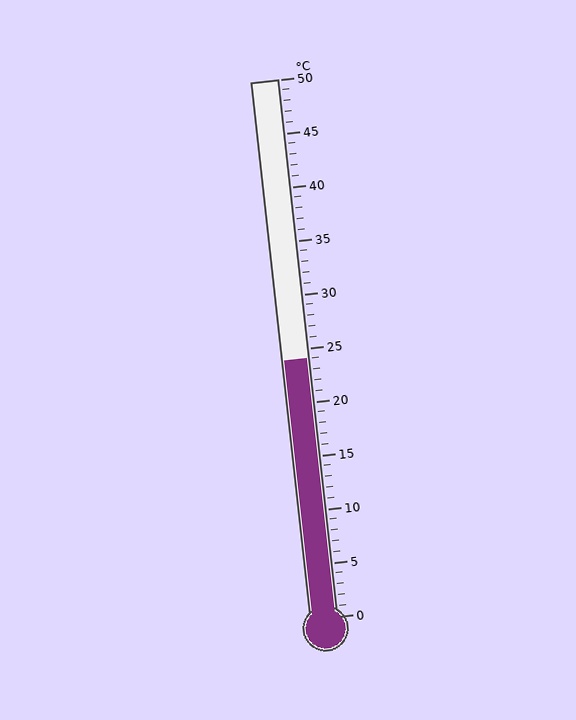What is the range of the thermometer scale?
The thermometer scale ranges from 0°C to 50°C.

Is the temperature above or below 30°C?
The temperature is below 30°C.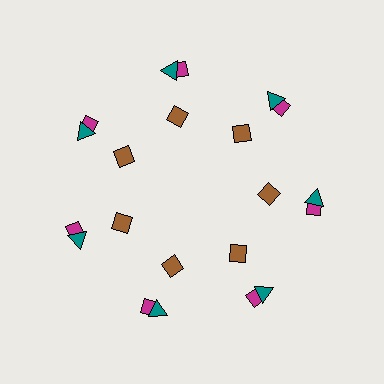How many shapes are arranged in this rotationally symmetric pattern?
There are 21 shapes, arranged in 7 groups of 3.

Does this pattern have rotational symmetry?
Yes, this pattern has 7-fold rotational symmetry. It looks the same after rotating 51 degrees around the center.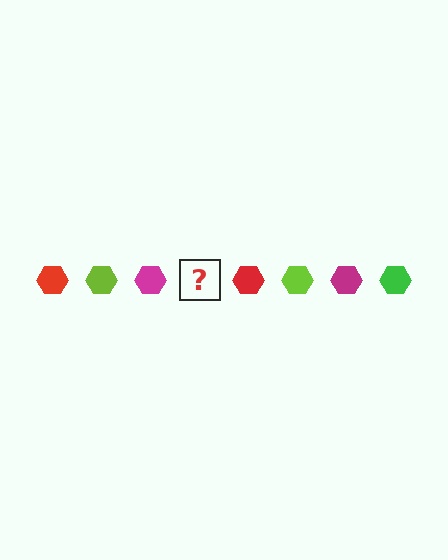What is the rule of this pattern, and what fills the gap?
The rule is that the pattern cycles through red, lime, magenta, green hexagons. The gap should be filled with a green hexagon.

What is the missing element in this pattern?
The missing element is a green hexagon.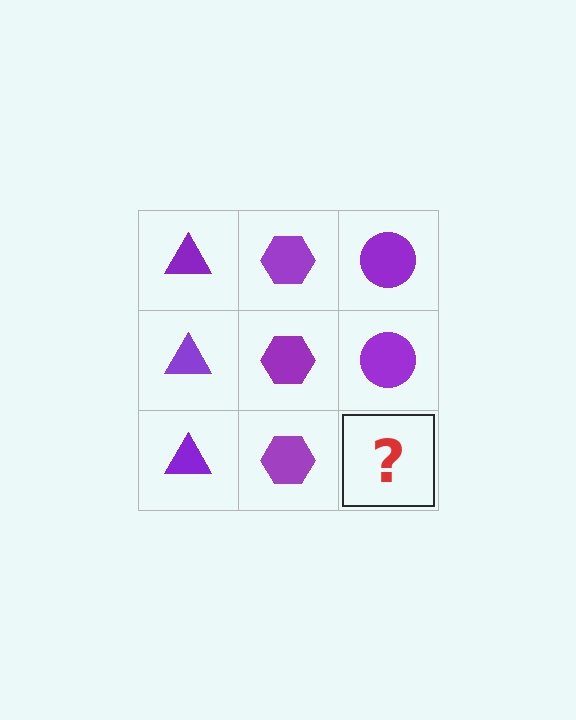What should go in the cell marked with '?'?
The missing cell should contain a purple circle.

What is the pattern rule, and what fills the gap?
The rule is that each column has a consistent shape. The gap should be filled with a purple circle.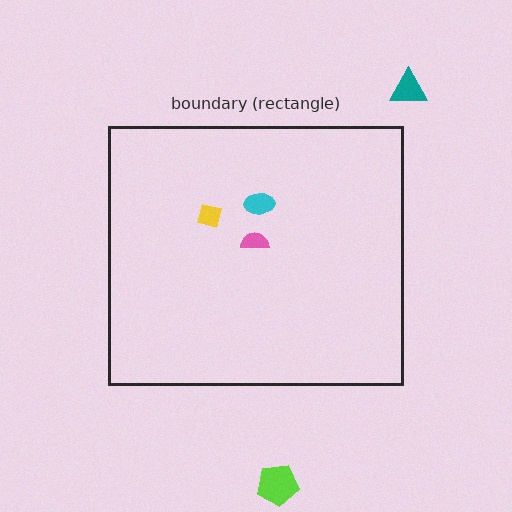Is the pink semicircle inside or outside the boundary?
Inside.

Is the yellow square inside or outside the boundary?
Inside.